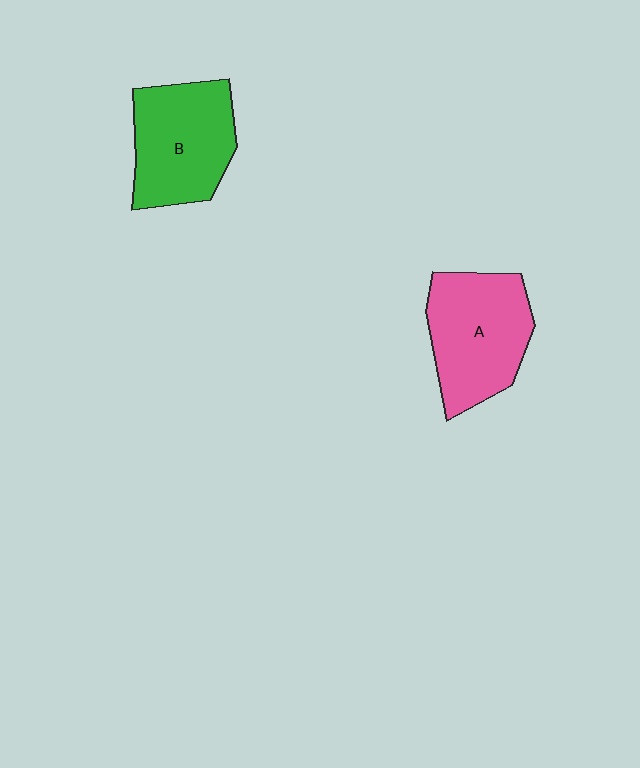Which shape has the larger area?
Shape A (pink).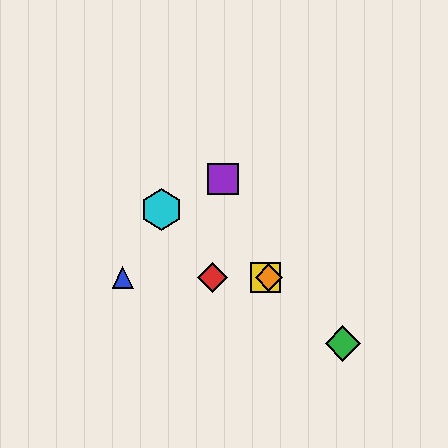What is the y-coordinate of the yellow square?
The yellow square is at y≈277.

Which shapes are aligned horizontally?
The red diamond, the blue triangle, the yellow square, the orange diamond are aligned horizontally.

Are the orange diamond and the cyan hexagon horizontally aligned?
No, the orange diamond is at y≈277 and the cyan hexagon is at y≈210.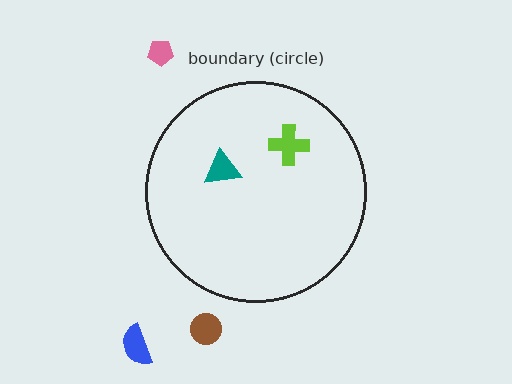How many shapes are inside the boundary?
2 inside, 3 outside.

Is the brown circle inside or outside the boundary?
Outside.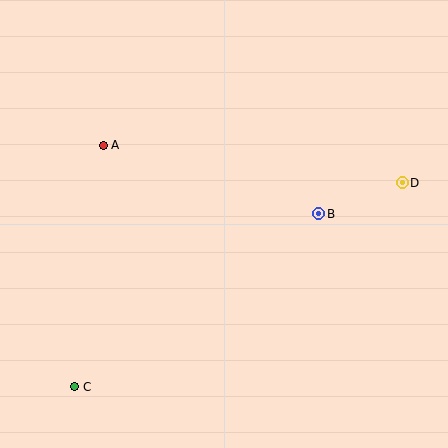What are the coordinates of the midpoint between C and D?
The midpoint between C and D is at (238, 285).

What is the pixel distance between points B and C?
The distance between B and C is 299 pixels.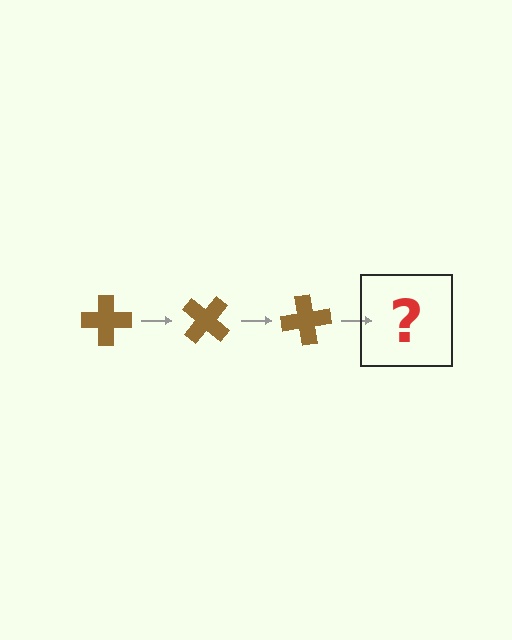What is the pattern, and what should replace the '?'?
The pattern is that the cross rotates 40 degrees each step. The '?' should be a brown cross rotated 120 degrees.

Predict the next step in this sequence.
The next step is a brown cross rotated 120 degrees.